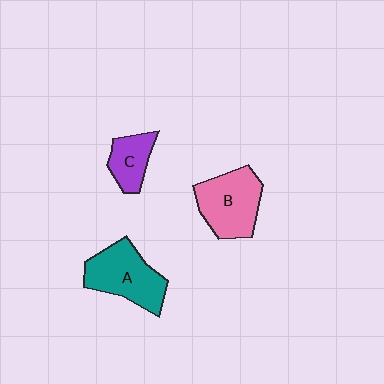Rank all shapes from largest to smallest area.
From largest to smallest: A (teal), B (pink), C (purple).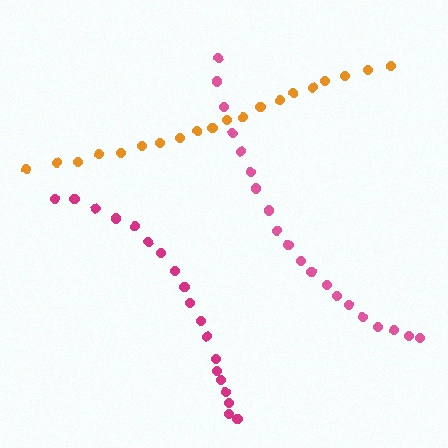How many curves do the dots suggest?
There are 3 distinct paths.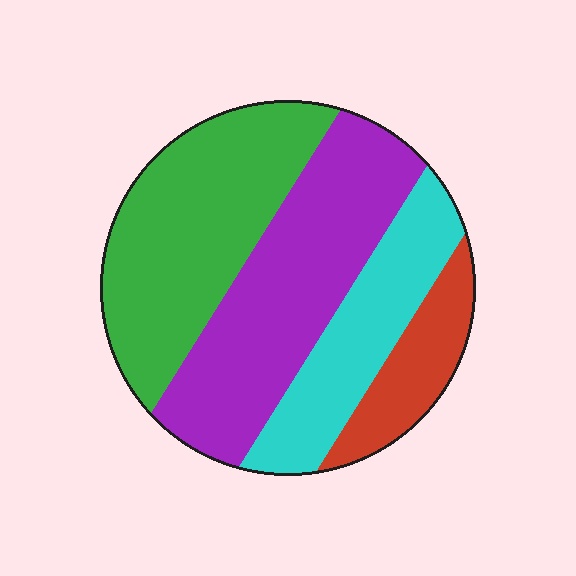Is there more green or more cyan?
Green.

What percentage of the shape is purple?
Purple takes up between a quarter and a half of the shape.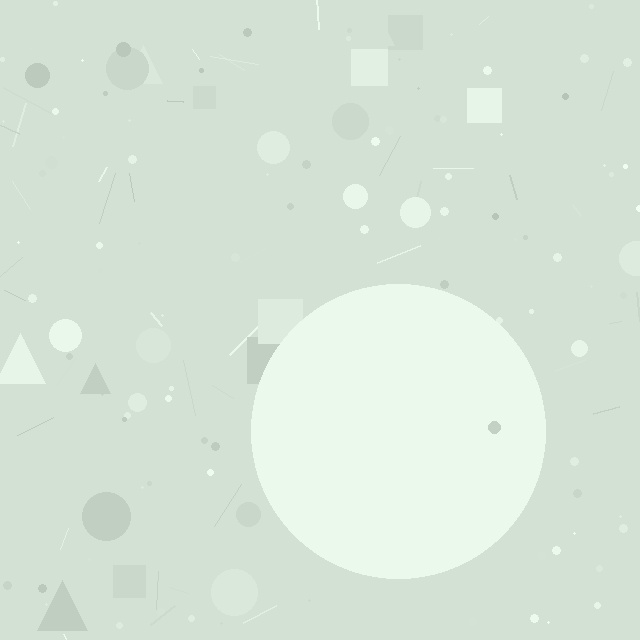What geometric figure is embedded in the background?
A circle is embedded in the background.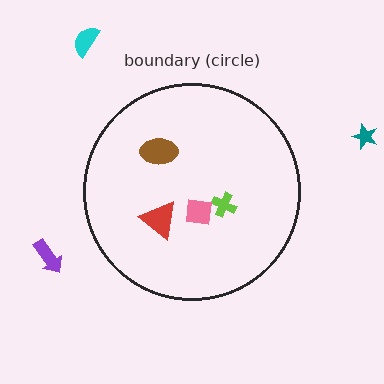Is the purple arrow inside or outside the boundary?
Outside.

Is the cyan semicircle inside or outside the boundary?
Outside.